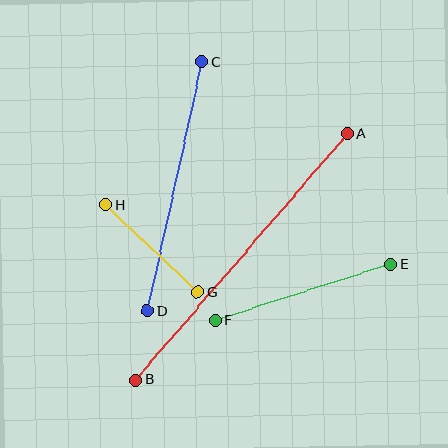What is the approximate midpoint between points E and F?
The midpoint is at approximately (303, 292) pixels.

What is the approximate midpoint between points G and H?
The midpoint is at approximately (152, 248) pixels.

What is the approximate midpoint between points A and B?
The midpoint is at approximately (242, 257) pixels.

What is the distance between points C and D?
The distance is approximately 255 pixels.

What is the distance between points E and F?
The distance is approximately 184 pixels.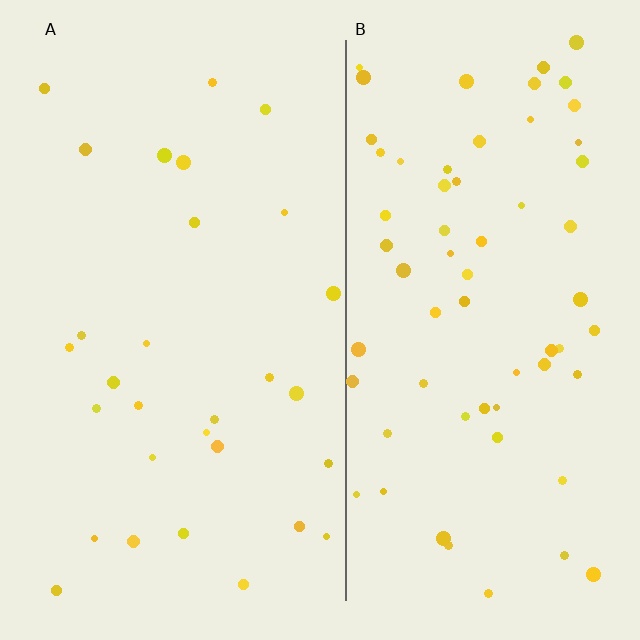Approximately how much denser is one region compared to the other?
Approximately 2.2× — region B over region A.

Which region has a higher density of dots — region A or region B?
B (the right).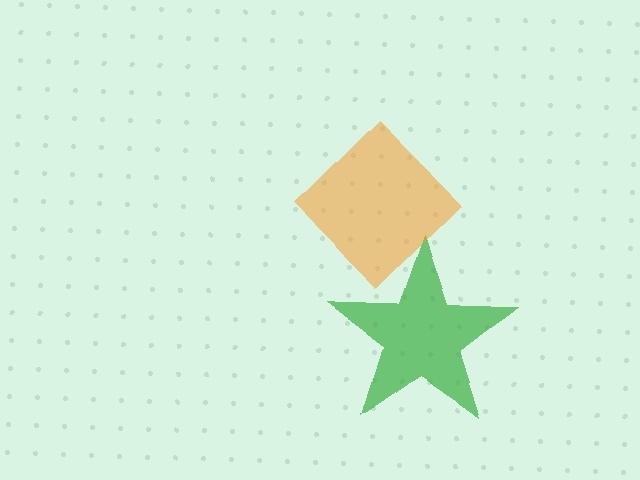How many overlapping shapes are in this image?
There are 2 overlapping shapes in the image.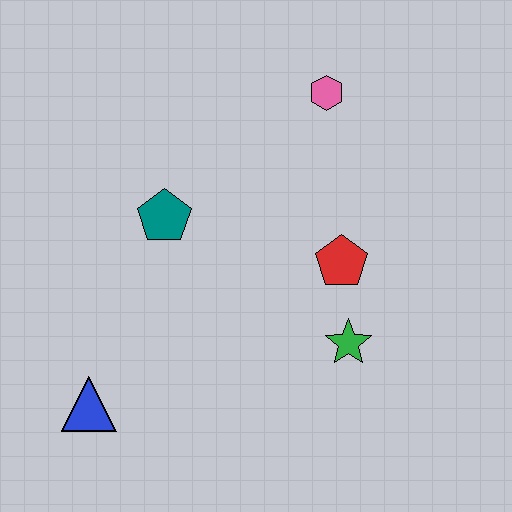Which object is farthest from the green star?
The blue triangle is farthest from the green star.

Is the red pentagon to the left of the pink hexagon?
No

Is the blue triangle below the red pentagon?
Yes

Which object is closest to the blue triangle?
The teal pentagon is closest to the blue triangle.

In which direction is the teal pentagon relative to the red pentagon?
The teal pentagon is to the left of the red pentagon.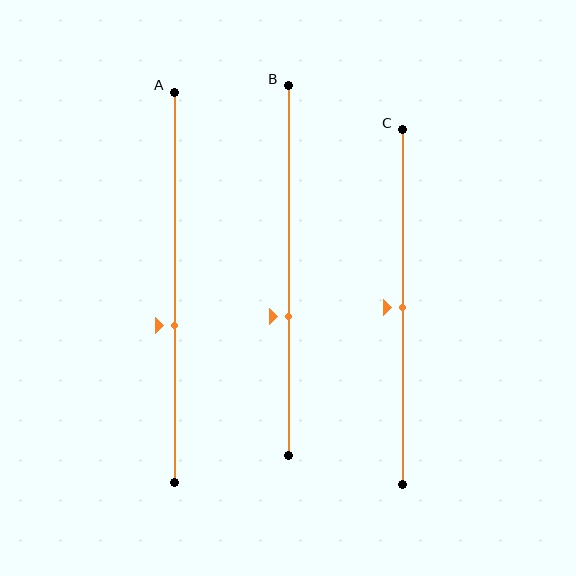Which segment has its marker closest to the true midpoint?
Segment C has its marker closest to the true midpoint.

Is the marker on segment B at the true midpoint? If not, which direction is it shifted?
No, the marker on segment B is shifted downward by about 12% of the segment length.